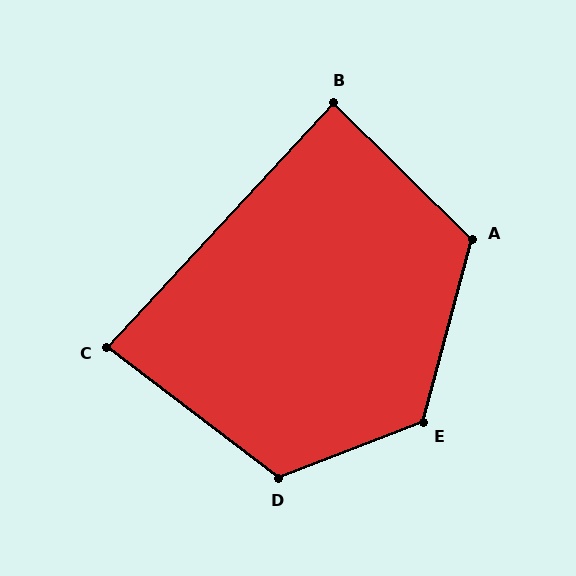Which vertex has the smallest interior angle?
C, at approximately 85 degrees.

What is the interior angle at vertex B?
Approximately 88 degrees (approximately right).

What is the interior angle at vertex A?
Approximately 120 degrees (obtuse).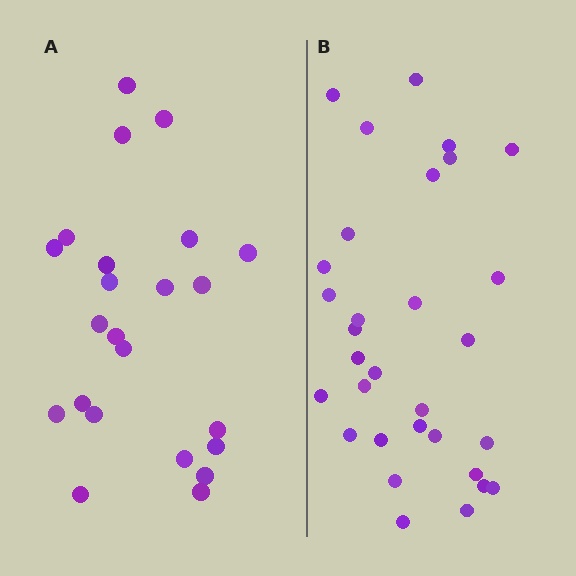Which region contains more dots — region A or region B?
Region B (the right region) has more dots.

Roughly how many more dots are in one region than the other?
Region B has roughly 8 or so more dots than region A.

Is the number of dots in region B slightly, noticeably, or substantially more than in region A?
Region B has noticeably more, but not dramatically so. The ratio is roughly 1.3 to 1.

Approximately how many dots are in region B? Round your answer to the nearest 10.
About 30 dots. (The exact count is 31, which rounds to 30.)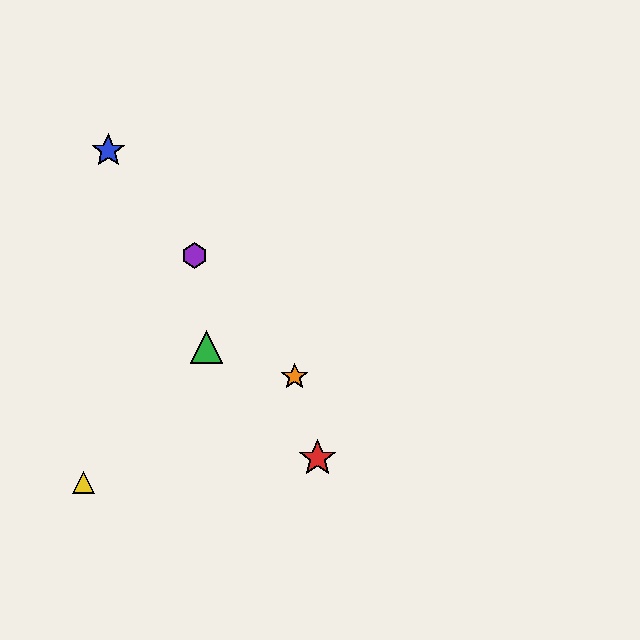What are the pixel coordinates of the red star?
The red star is at (318, 458).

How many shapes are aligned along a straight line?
3 shapes (the blue star, the purple hexagon, the orange star) are aligned along a straight line.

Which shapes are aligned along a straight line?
The blue star, the purple hexagon, the orange star are aligned along a straight line.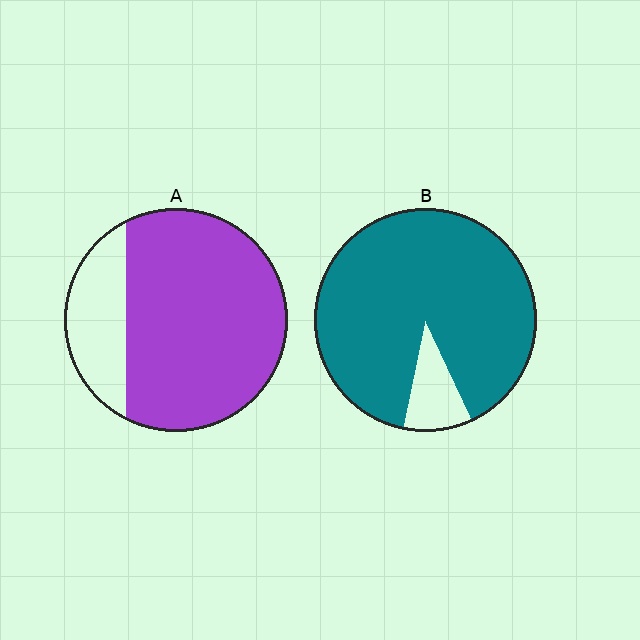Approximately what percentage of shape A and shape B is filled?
A is approximately 75% and B is approximately 90%.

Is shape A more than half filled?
Yes.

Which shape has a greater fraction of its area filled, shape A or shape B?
Shape B.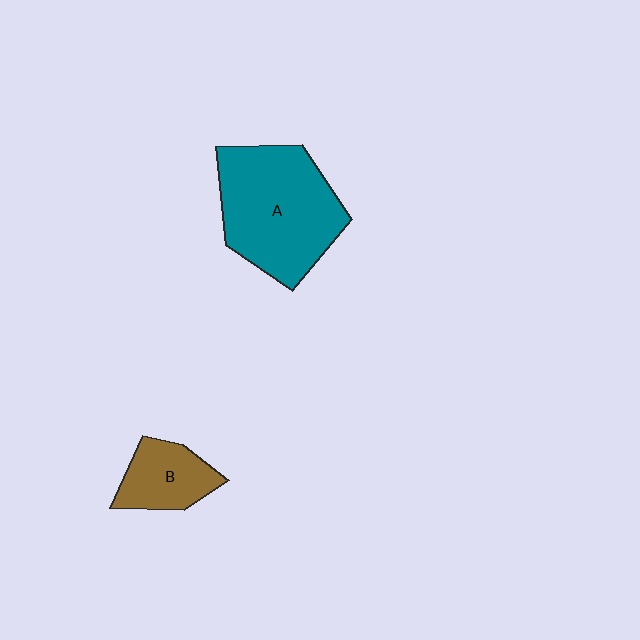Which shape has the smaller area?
Shape B (brown).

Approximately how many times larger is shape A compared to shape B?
Approximately 2.4 times.